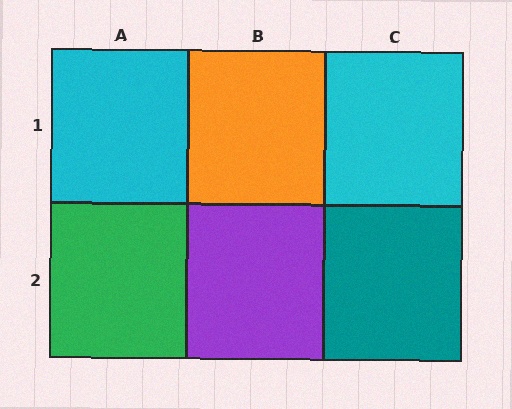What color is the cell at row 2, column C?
Teal.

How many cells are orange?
1 cell is orange.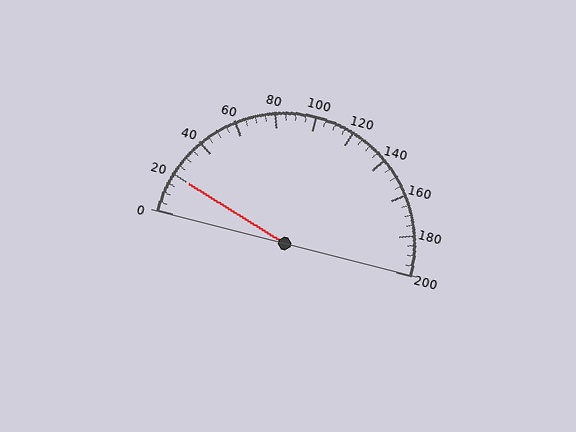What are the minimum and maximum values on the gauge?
The gauge ranges from 0 to 200.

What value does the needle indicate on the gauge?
The needle indicates approximately 20.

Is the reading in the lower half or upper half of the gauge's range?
The reading is in the lower half of the range (0 to 200).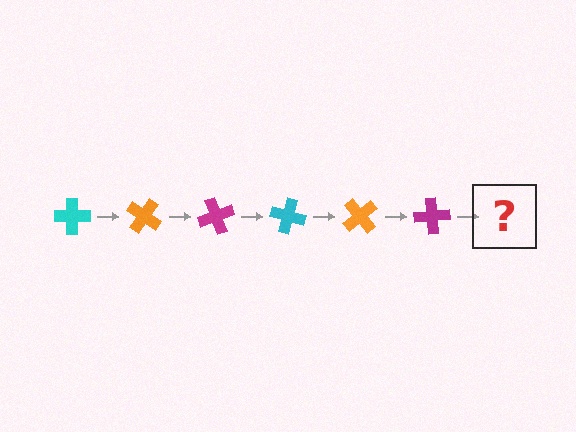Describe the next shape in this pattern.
It should be a cyan cross, rotated 210 degrees from the start.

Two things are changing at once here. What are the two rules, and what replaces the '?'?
The two rules are that it rotates 35 degrees each step and the color cycles through cyan, orange, and magenta. The '?' should be a cyan cross, rotated 210 degrees from the start.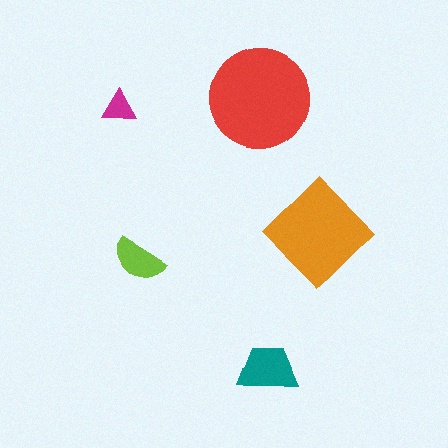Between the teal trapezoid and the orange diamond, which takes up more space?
The orange diamond.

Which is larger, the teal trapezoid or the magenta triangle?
The teal trapezoid.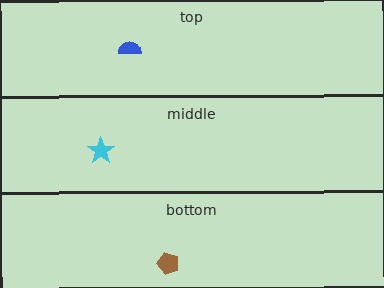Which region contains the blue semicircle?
The top region.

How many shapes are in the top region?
1.